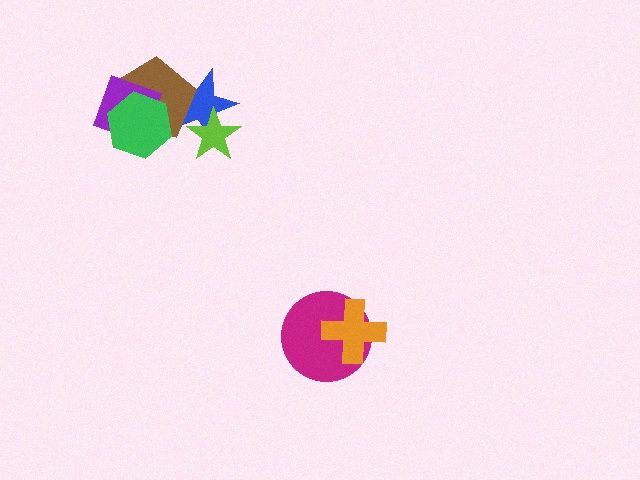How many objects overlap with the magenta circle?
1 object overlaps with the magenta circle.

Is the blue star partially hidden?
Yes, it is partially covered by another shape.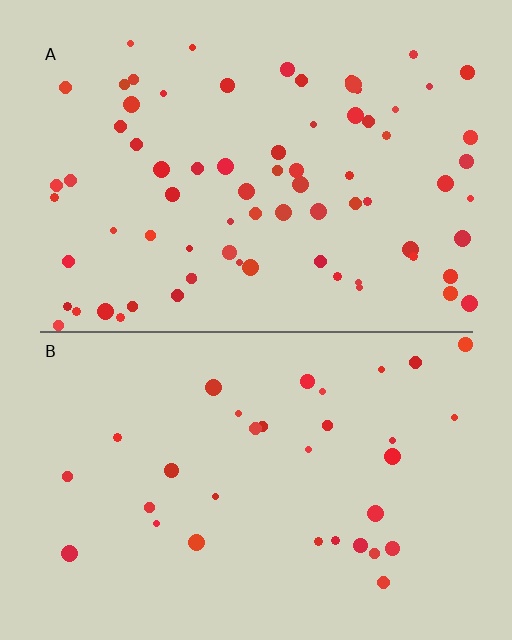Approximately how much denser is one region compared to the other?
Approximately 2.3× — region A over region B.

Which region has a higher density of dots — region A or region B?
A (the top).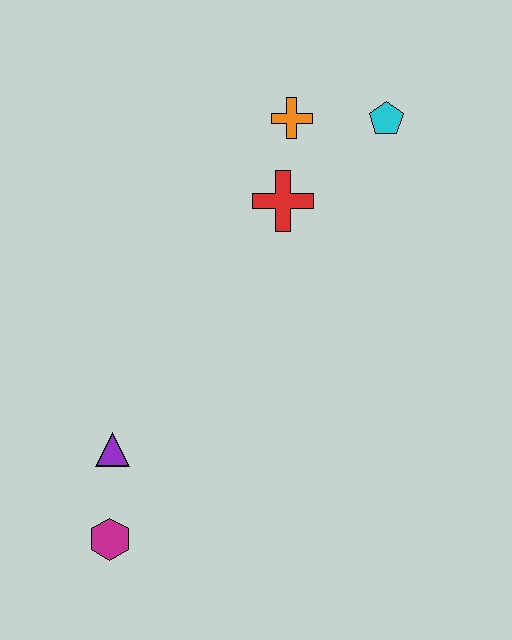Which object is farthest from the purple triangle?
The cyan pentagon is farthest from the purple triangle.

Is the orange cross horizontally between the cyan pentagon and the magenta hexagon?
Yes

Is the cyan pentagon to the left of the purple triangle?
No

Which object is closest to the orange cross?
The red cross is closest to the orange cross.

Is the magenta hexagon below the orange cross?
Yes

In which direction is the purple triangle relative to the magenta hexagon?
The purple triangle is above the magenta hexagon.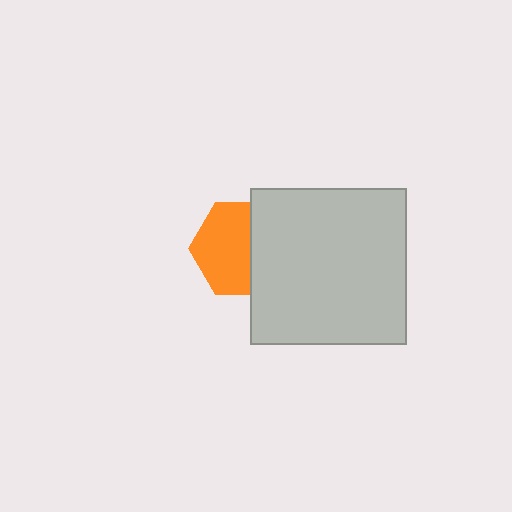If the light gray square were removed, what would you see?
You would see the complete orange hexagon.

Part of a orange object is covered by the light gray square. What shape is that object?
It is a hexagon.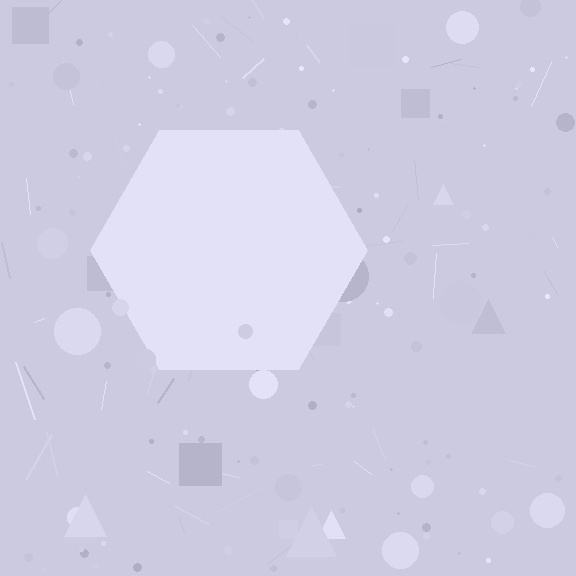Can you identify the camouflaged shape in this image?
The camouflaged shape is a hexagon.